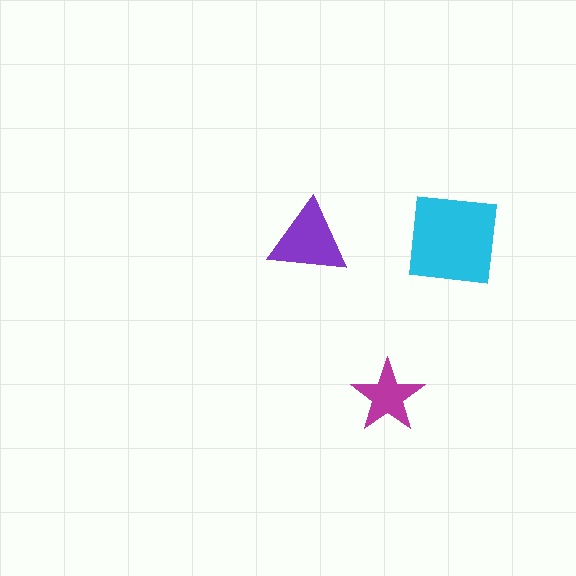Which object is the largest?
The cyan square.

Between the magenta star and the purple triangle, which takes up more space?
The purple triangle.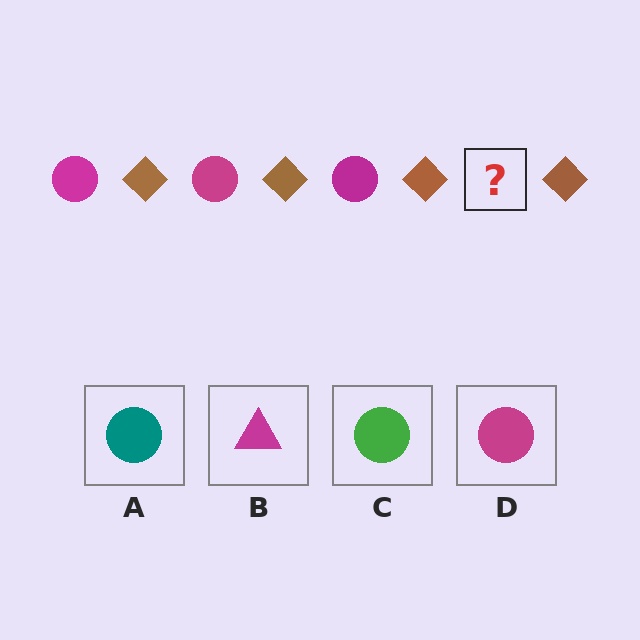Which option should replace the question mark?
Option D.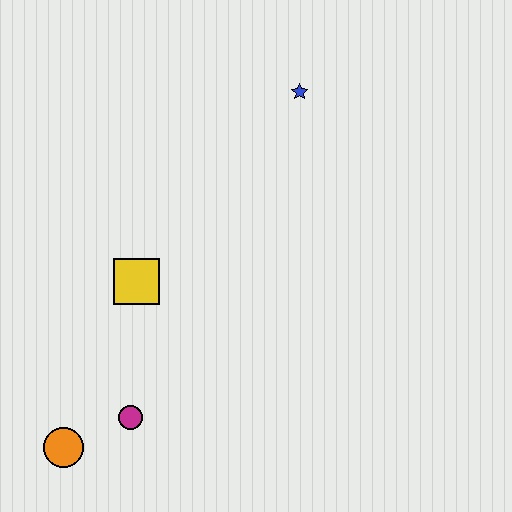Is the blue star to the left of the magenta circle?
No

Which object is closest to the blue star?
The yellow square is closest to the blue star.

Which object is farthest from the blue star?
The orange circle is farthest from the blue star.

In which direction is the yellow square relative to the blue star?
The yellow square is below the blue star.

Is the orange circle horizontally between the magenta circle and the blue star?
No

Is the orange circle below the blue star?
Yes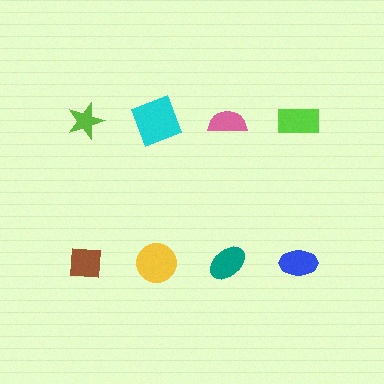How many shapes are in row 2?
4 shapes.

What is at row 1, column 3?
A pink semicircle.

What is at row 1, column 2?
A cyan square.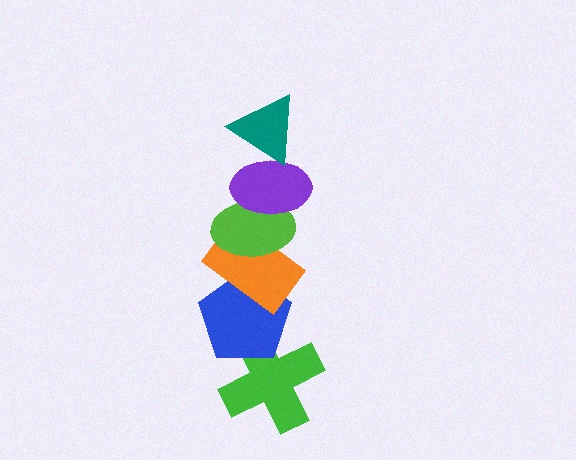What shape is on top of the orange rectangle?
The lime ellipse is on top of the orange rectangle.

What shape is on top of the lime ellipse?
The purple ellipse is on top of the lime ellipse.